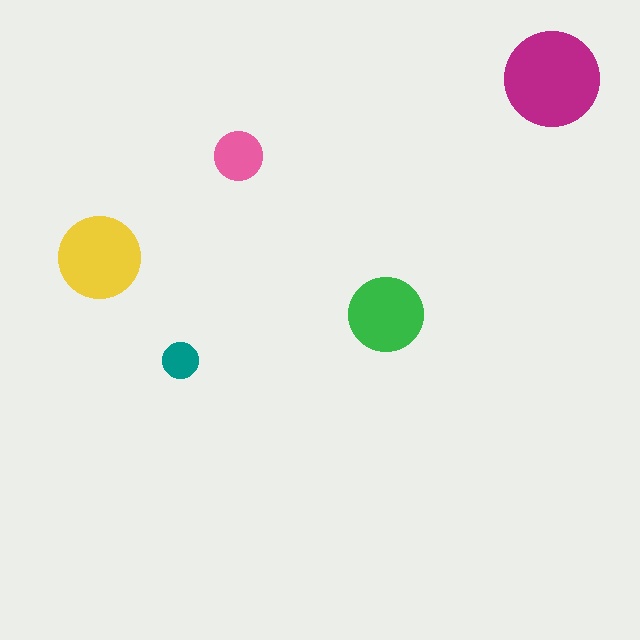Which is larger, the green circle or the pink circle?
The green one.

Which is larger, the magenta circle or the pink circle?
The magenta one.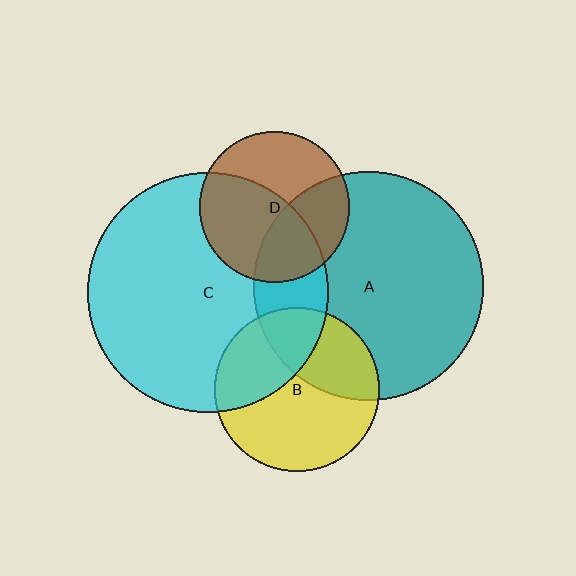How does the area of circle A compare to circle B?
Approximately 1.9 times.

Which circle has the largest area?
Circle C (cyan).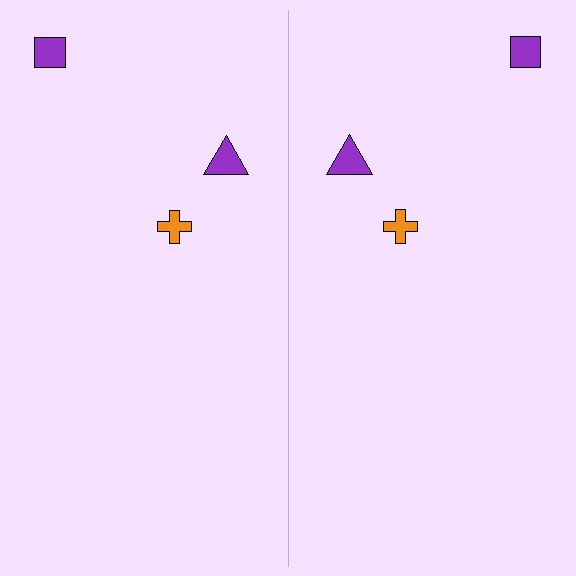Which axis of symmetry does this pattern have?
The pattern has a vertical axis of symmetry running through the center of the image.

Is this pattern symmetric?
Yes, this pattern has bilateral (reflection) symmetry.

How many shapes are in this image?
There are 6 shapes in this image.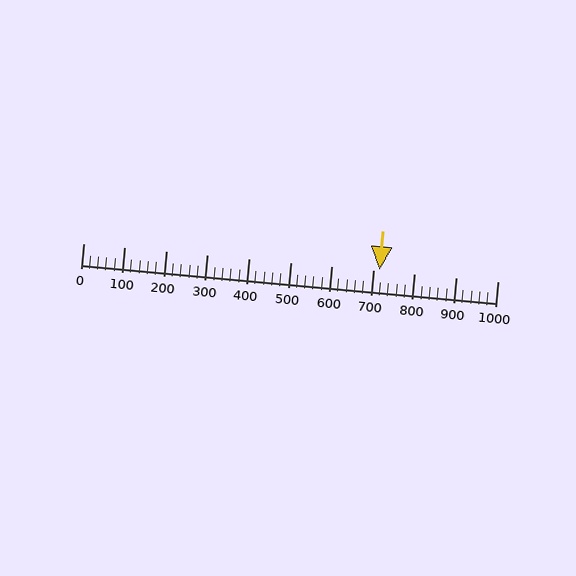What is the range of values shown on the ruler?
The ruler shows values from 0 to 1000.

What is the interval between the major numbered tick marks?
The major tick marks are spaced 100 units apart.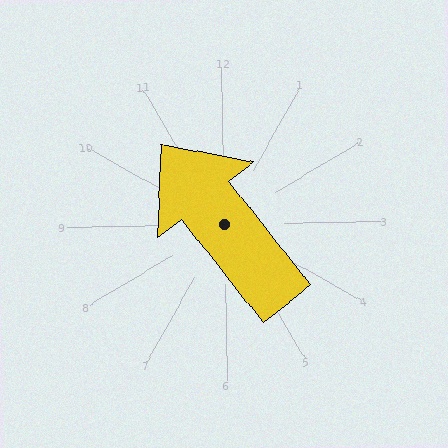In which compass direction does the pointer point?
Northwest.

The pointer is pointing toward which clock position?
Roughly 11 o'clock.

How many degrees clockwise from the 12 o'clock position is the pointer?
Approximately 323 degrees.